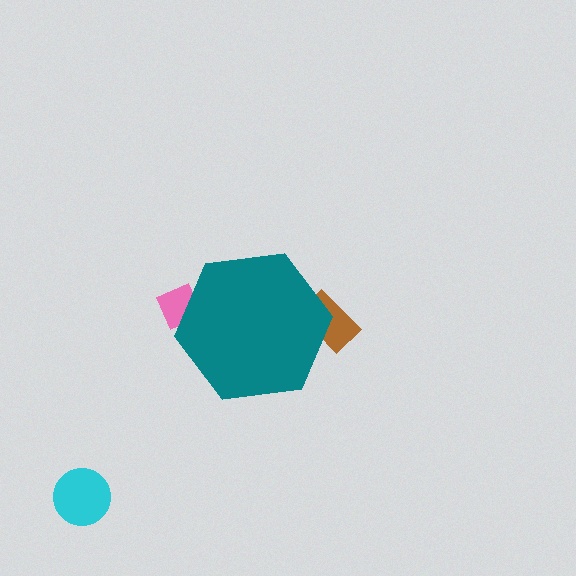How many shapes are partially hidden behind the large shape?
2 shapes are partially hidden.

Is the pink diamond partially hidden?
Yes, the pink diamond is partially hidden behind the teal hexagon.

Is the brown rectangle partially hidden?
Yes, the brown rectangle is partially hidden behind the teal hexagon.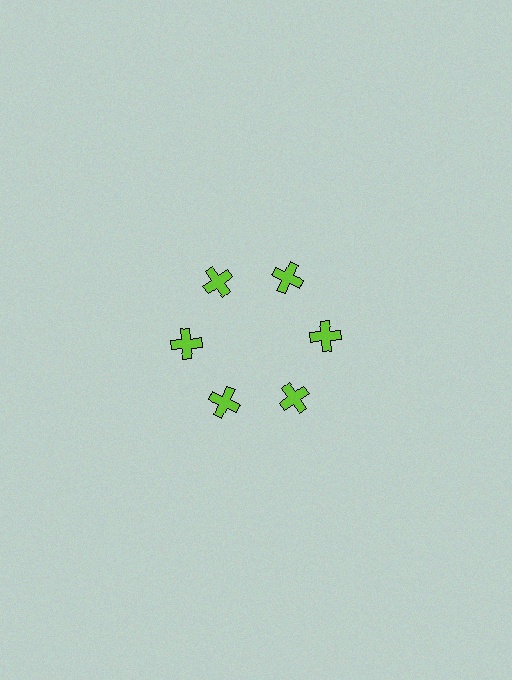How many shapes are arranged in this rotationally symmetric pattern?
There are 6 shapes, arranged in 6 groups of 1.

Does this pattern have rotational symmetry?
Yes, this pattern has 6-fold rotational symmetry. It looks the same after rotating 60 degrees around the center.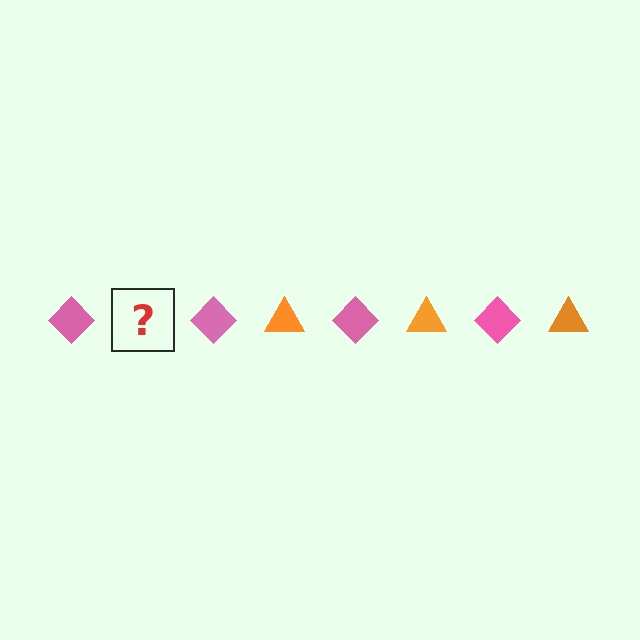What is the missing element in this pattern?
The missing element is an orange triangle.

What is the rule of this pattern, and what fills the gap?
The rule is that the pattern alternates between pink diamond and orange triangle. The gap should be filled with an orange triangle.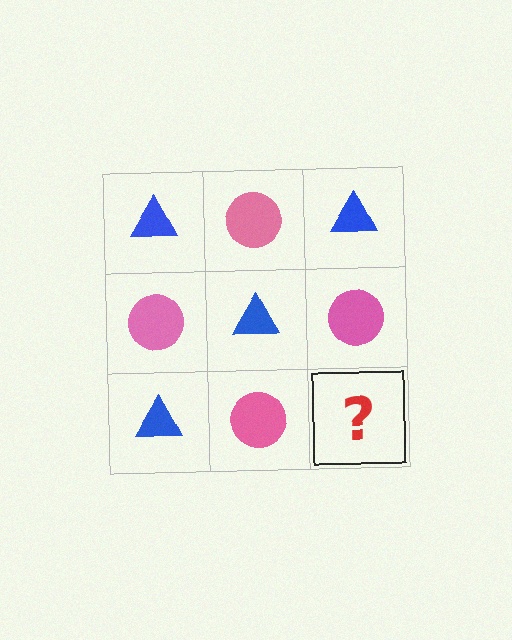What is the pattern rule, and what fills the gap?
The rule is that it alternates blue triangle and pink circle in a checkerboard pattern. The gap should be filled with a blue triangle.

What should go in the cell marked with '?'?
The missing cell should contain a blue triangle.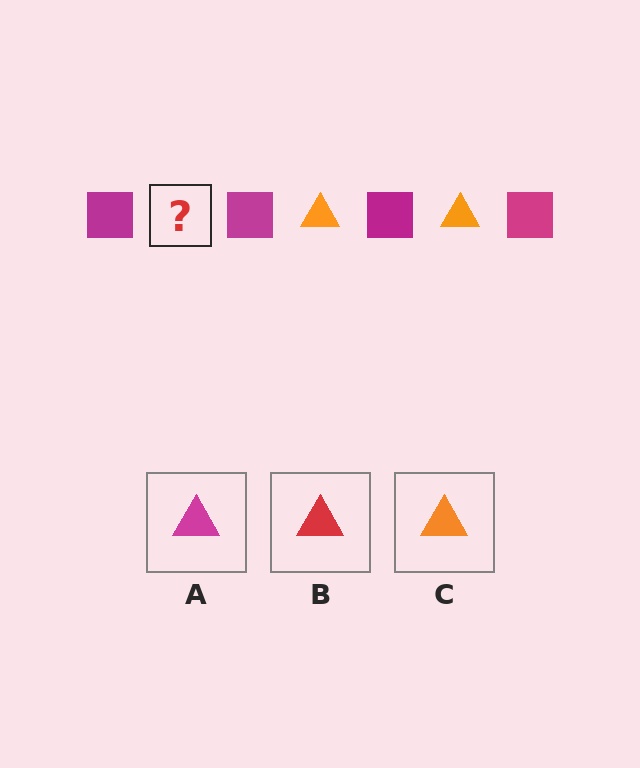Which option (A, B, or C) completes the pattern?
C.